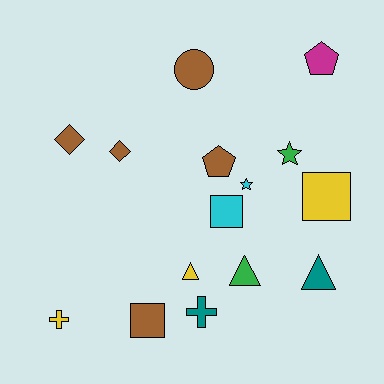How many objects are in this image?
There are 15 objects.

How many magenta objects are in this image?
There is 1 magenta object.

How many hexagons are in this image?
There are no hexagons.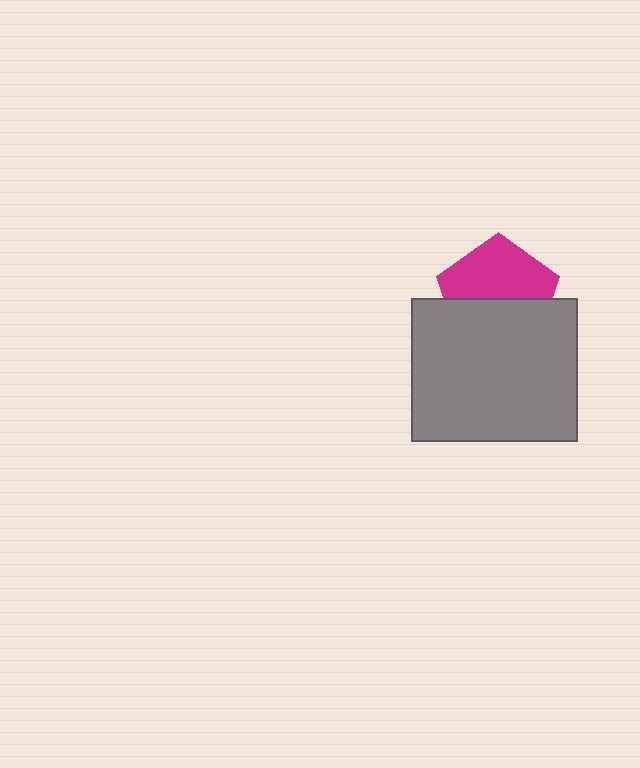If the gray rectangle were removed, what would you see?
You would see the complete magenta pentagon.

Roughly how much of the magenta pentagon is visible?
About half of it is visible (roughly 52%).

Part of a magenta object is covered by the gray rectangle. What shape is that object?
It is a pentagon.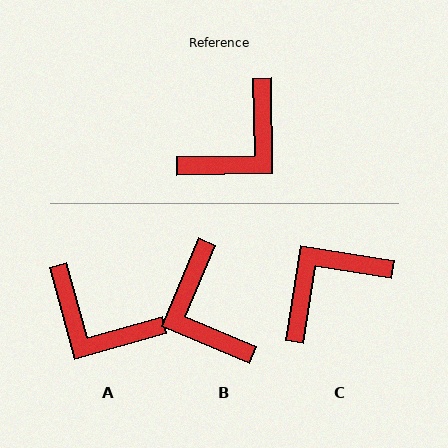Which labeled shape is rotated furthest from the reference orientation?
C, about 170 degrees away.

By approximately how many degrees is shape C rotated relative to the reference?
Approximately 170 degrees counter-clockwise.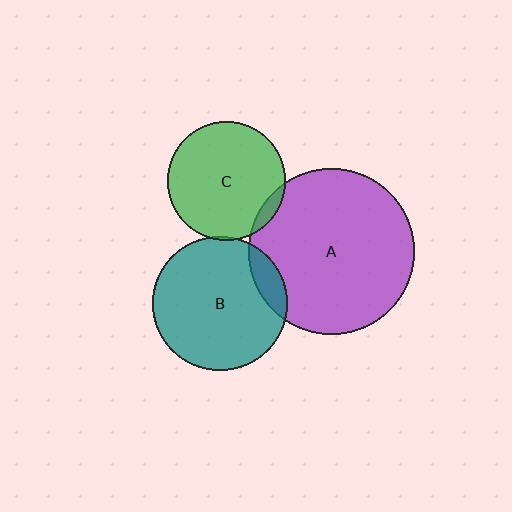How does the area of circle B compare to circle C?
Approximately 1.3 times.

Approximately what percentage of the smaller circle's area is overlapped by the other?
Approximately 5%.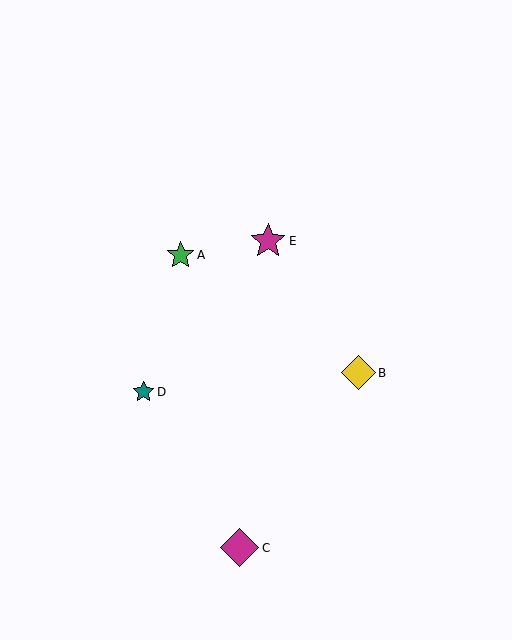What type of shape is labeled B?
Shape B is a yellow diamond.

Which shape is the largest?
The magenta diamond (labeled C) is the largest.